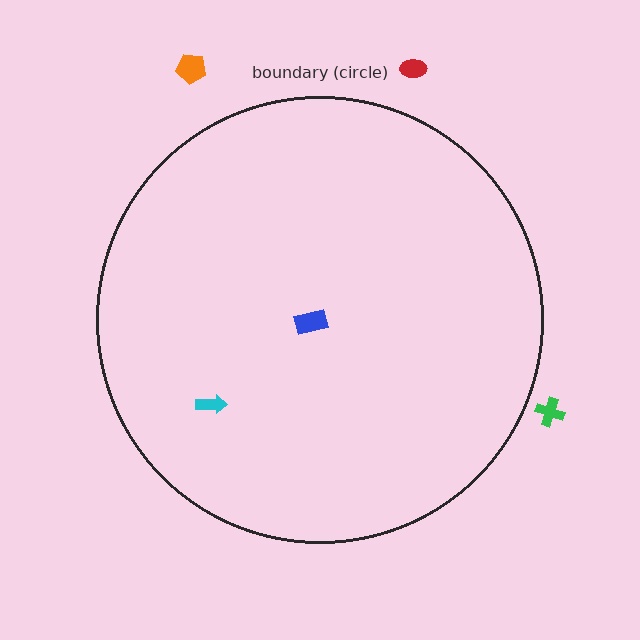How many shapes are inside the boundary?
2 inside, 3 outside.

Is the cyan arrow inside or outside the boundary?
Inside.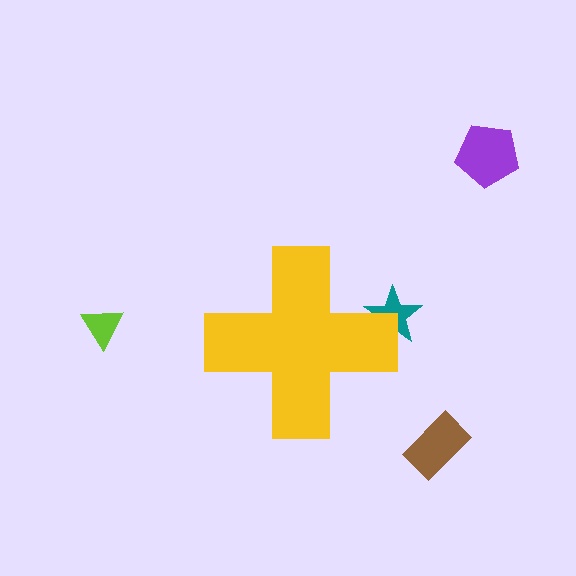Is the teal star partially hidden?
Yes, the teal star is partially hidden behind the yellow cross.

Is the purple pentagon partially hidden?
No, the purple pentagon is fully visible.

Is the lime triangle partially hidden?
No, the lime triangle is fully visible.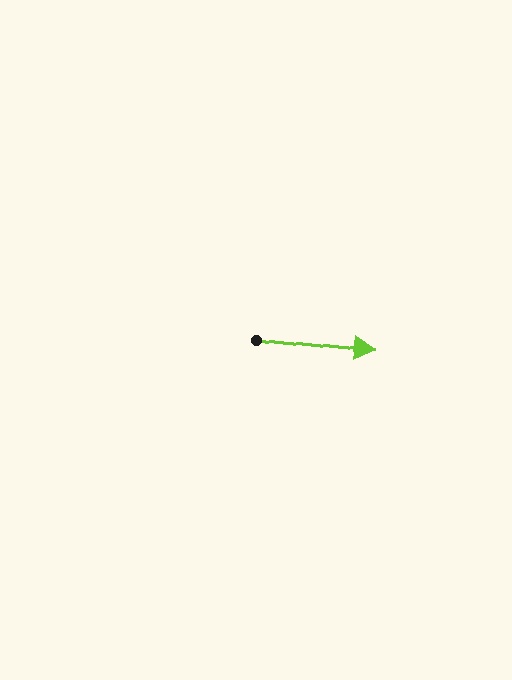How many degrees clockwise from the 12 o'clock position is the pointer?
Approximately 97 degrees.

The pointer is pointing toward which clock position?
Roughly 3 o'clock.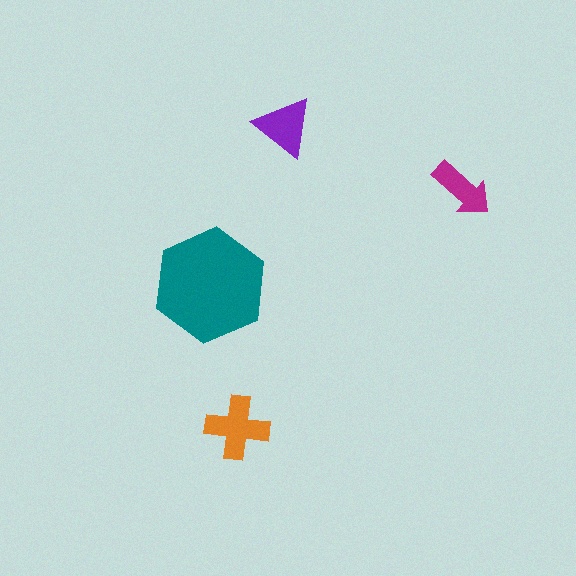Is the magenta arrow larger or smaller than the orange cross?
Smaller.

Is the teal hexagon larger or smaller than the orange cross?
Larger.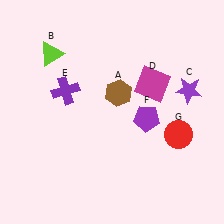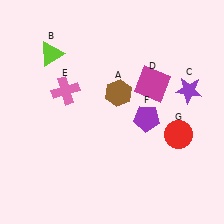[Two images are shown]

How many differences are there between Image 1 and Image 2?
There is 1 difference between the two images.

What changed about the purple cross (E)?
In Image 1, E is purple. In Image 2, it changed to pink.